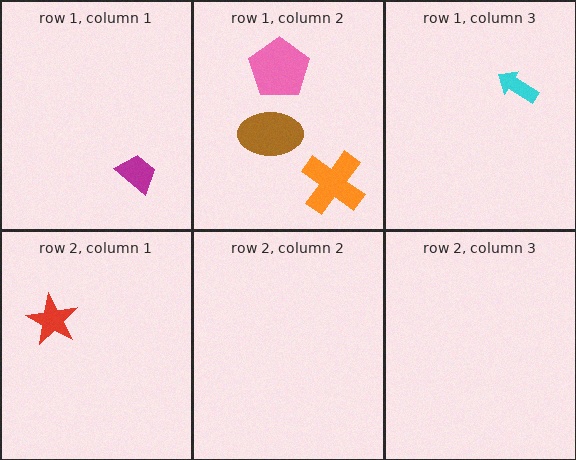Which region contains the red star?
The row 2, column 1 region.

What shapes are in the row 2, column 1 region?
The red star.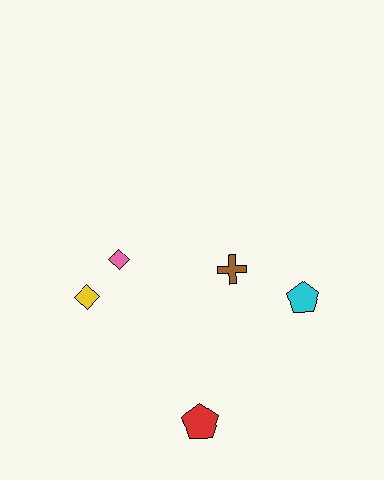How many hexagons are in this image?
There are no hexagons.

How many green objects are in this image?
There are no green objects.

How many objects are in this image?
There are 5 objects.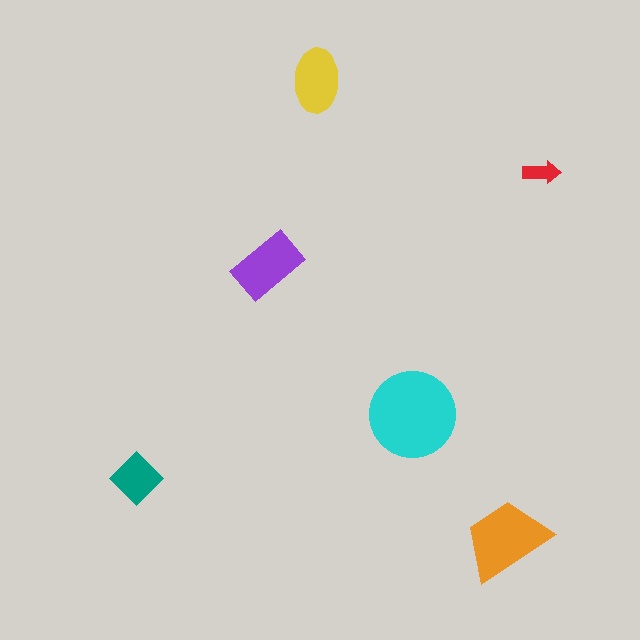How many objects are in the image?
There are 6 objects in the image.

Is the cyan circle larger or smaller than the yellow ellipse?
Larger.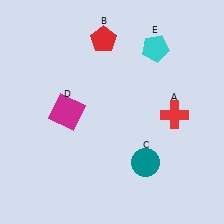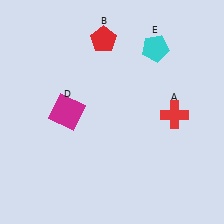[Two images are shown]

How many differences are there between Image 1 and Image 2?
There is 1 difference between the two images.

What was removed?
The teal circle (C) was removed in Image 2.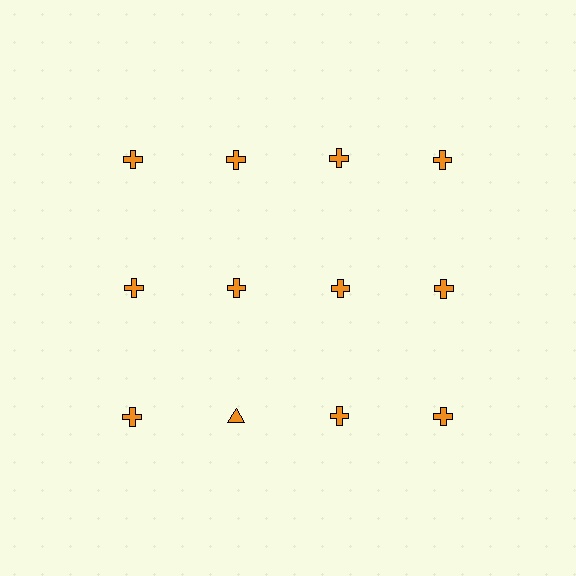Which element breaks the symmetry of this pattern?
The orange triangle in the third row, second from left column breaks the symmetry. All other shapes are orange crosses.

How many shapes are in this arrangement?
There are 12 shapes arranged in a grid pattern.